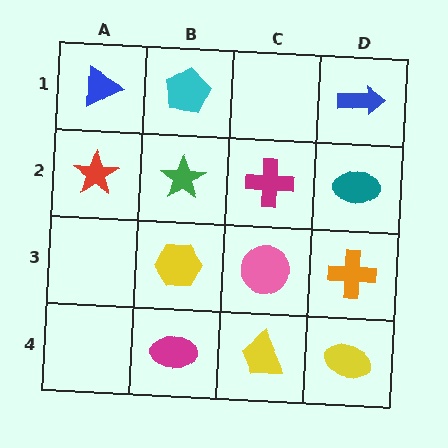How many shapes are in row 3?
3 shapes.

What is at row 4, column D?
A yellow ellipse.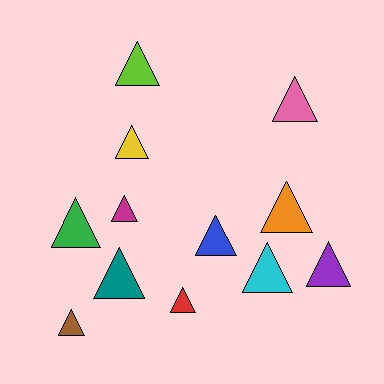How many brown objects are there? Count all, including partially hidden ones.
There is 1 brown object.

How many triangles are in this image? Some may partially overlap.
There are 12 triangles.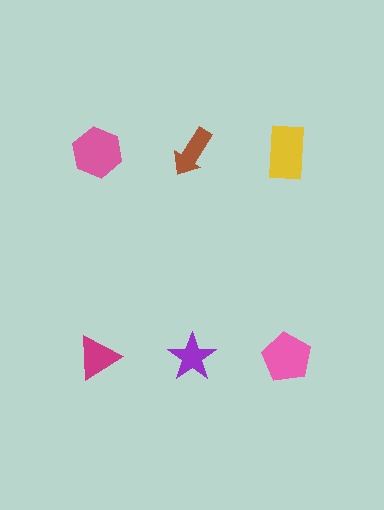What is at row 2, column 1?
A magenta triangle.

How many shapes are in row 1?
3 shapes.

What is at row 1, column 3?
A yellow rectangle.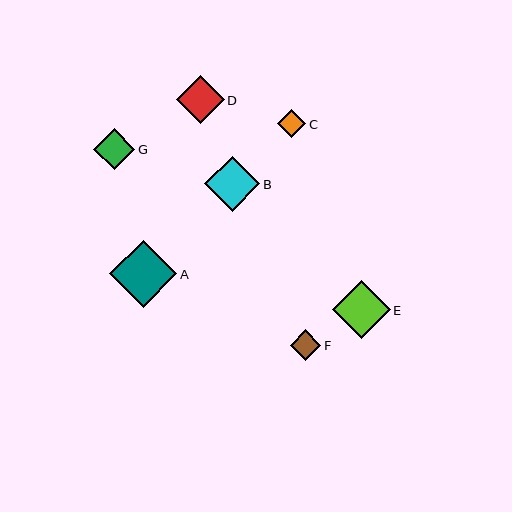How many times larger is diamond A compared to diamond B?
Diamond A is approximately 1.2 times the size of diamond B.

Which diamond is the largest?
Diamond A is the largest with a size of approximately 67 pixels.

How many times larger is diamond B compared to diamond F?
Diamond B is approximately 1.8 times the size of diamond F.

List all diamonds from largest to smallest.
From largest to smallest: A, E, B, D, G, F, C.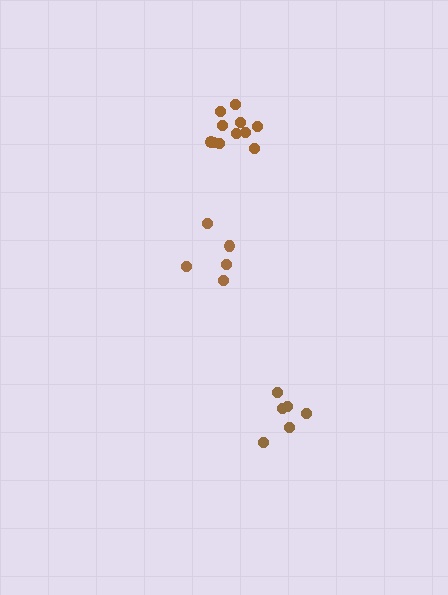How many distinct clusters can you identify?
There are 3 distinct clusters.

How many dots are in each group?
Group 1: 6 dots, Group 2: 11 dots, Group 3: 5 dots (22 total).